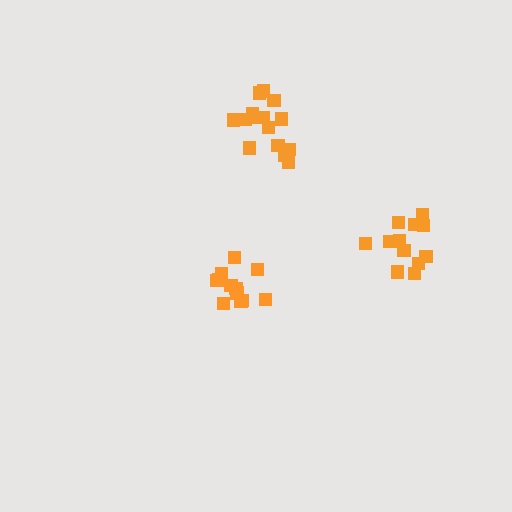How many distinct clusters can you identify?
There are 3 distinct clusters.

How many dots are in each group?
Group 1: 12 dots, Group 2: 15 dots, Group 3: 12 dots (39 total).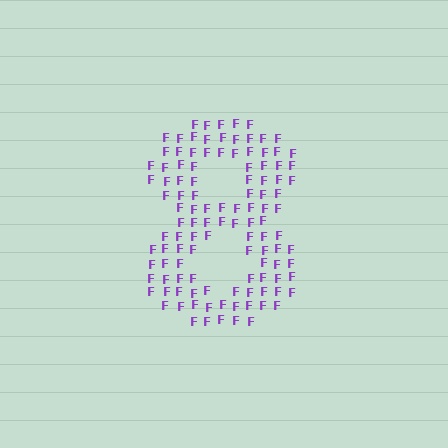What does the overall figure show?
The overall figure shows the digit 8.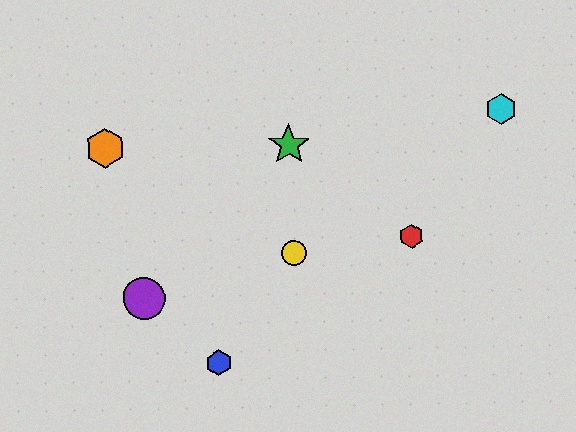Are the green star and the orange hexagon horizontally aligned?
Yes, both are at y≈145.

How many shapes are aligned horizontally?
2 shapes (the green star, the orange hexagon) are aligned horizontally.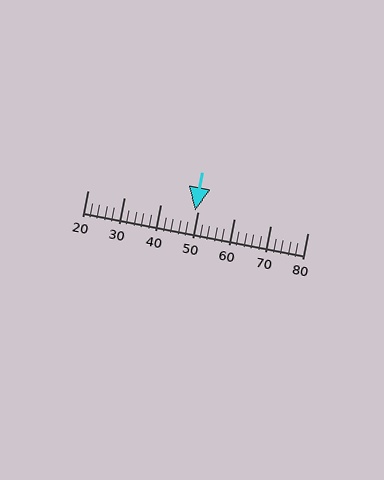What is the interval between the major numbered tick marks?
The major tick marks are spaced 10 units apart.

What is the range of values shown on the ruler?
The ruler shows values from 20 to 80.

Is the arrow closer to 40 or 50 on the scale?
The arrow is closer to 50.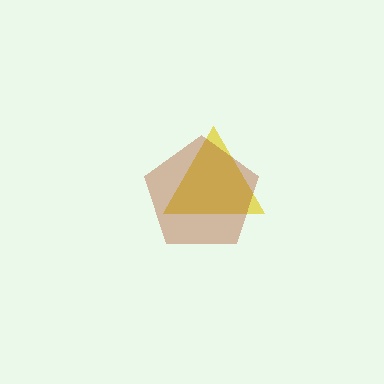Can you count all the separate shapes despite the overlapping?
Yes, there are 2 separate shapes.